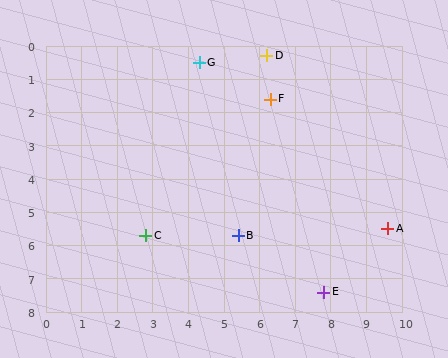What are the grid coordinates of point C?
Point C is at approximately (2.8, 5.7).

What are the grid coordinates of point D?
Point D is at approximately (6.2, 0.3).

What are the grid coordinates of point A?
Point A is at approximately (9.6, 5.5).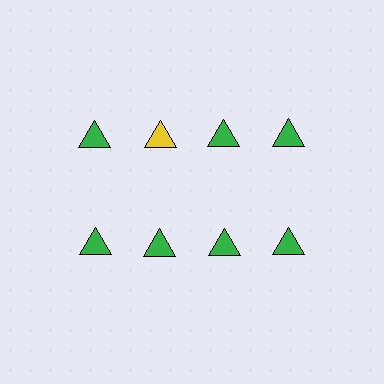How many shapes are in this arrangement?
There are 8 shapes arranged in a grid pattern.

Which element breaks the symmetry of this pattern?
The yellow triangle in the top row, second from left column breaks the symmetry. All other shapes are green triangles.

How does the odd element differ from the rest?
It has a different color: yellow instead of green.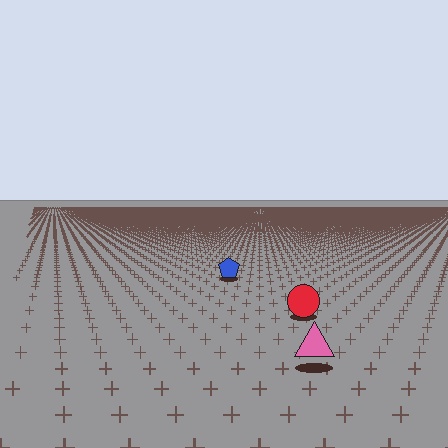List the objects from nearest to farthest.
From nearest to farthest: the pink triangle, the red circle, the blue pentagon.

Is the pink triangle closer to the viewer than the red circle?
Yes. The pink triangle is closer — you can tell from the texture gradient: the ground texture is coarser near it.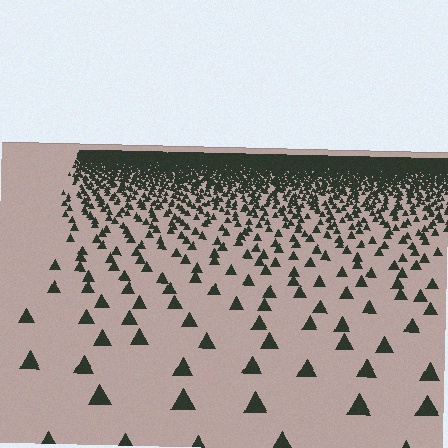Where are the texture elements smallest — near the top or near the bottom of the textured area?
Near the top.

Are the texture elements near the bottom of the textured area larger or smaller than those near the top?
Larger. Near the bottom, elements are closer to the viewer and appear at a bigger on-screen size.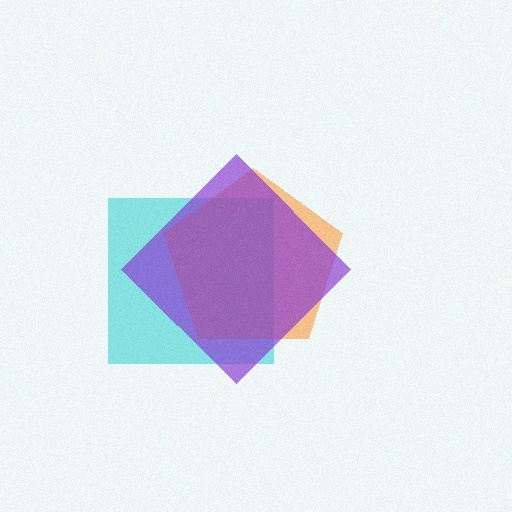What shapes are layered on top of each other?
The layered shapes are: a cyan square, an orange pentagon, a purple diamond.